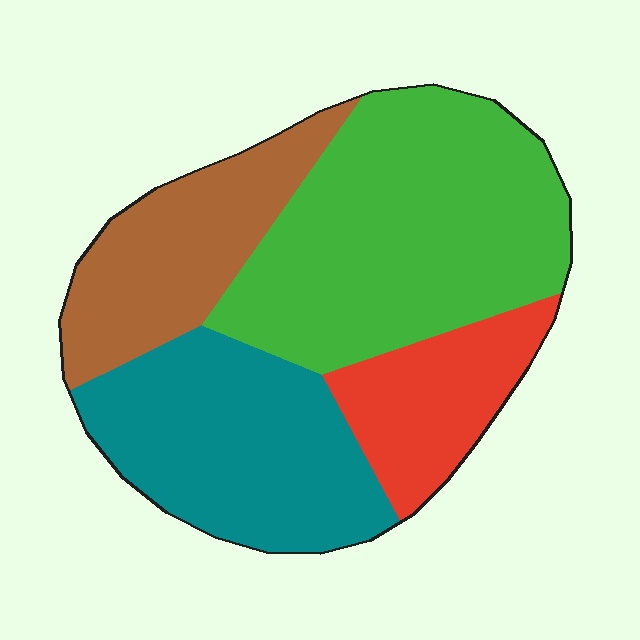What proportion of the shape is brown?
Brown takes up about one fifth (1/5) of the shape.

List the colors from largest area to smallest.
From largest to smallest: green, teal, brown, red.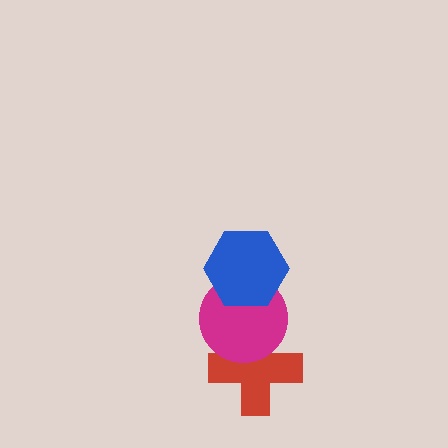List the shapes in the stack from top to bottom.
From top to bottom: the blue hexagon, the magenta circle, the red cross.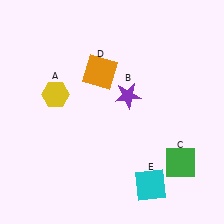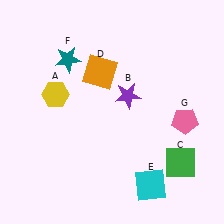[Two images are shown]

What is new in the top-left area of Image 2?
A teal star (F) was added in the top-left area of Image 2.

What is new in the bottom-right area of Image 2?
A pink pentagon (G) was added in the bottom-right area of Image 2.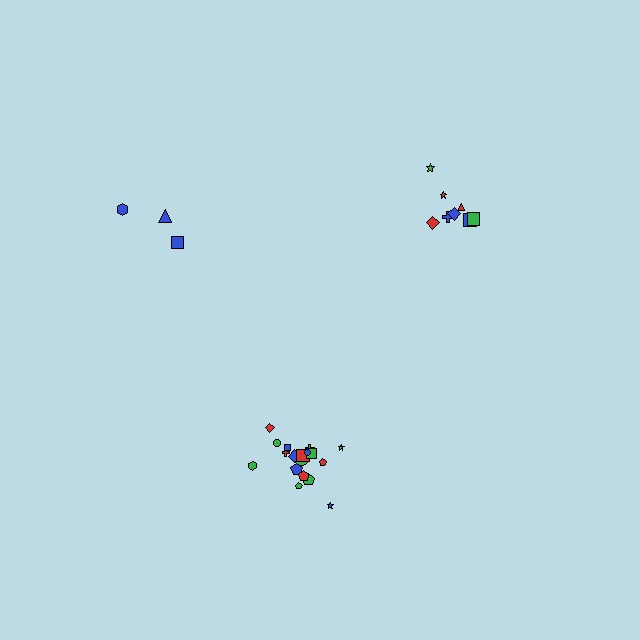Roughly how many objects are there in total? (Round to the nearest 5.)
Roughly 30 objects in total.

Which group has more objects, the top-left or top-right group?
The top-right group.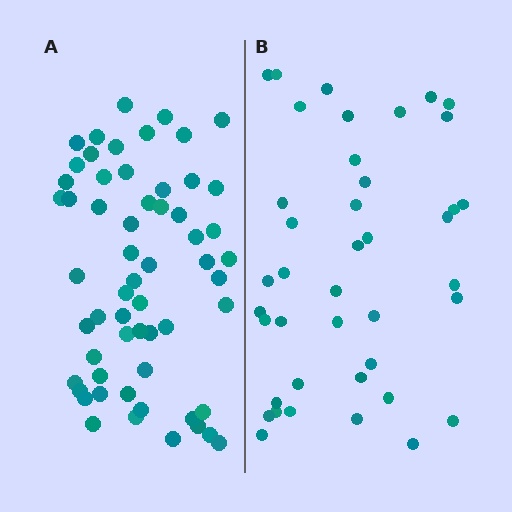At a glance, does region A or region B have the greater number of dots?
Region A (the left region) has more dots.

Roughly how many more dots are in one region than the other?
Region A has approximately 20 more dots than region B.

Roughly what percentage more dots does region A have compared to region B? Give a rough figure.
About 45% more.